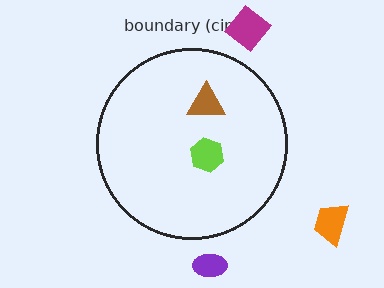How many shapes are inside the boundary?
2 inside, 3 outside.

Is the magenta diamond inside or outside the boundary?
Outside.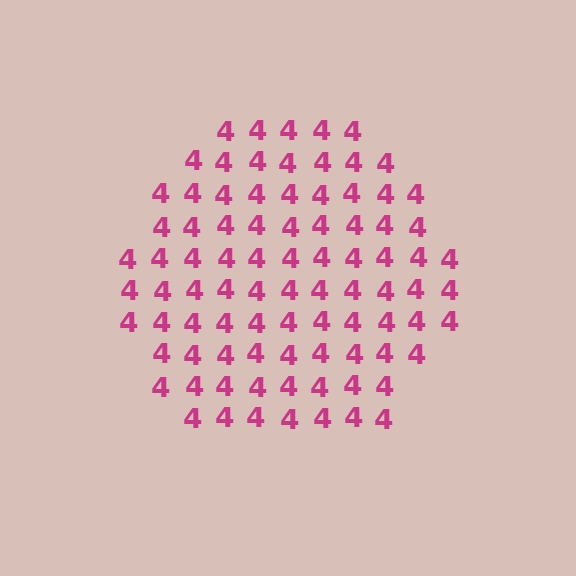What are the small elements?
The small elements are digit 4's.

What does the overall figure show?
The overall figure shows a hexagon.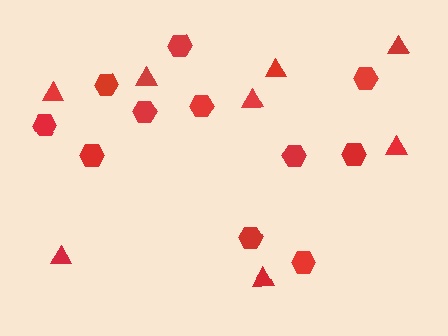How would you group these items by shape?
There are 2 groups: one group of triangles (8) and one group of hexagons (11).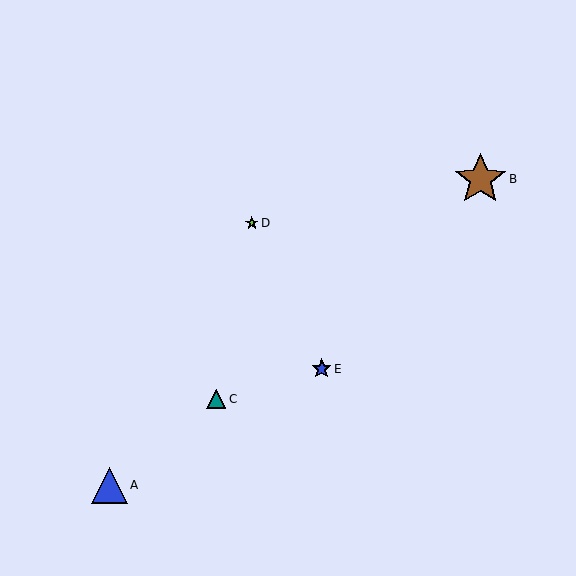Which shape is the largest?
The brown star (labeled B) is the largest.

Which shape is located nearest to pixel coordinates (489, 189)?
The brown star (labeled B) at (480, 179) is nearest to that location.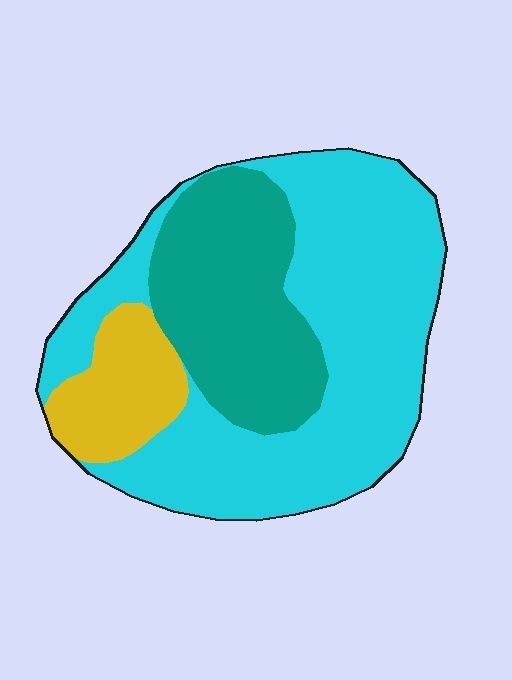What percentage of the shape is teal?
Teal takes up about one quarter (1/4) of the shape.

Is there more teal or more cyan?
Cyan.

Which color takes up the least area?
Yellow, at roughly 15%.